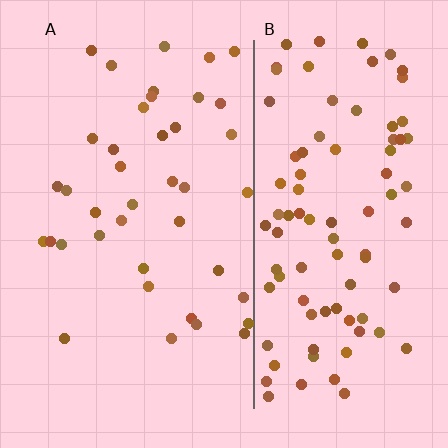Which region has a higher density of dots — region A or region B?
B (the right).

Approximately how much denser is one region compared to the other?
Approximately 2.4× — region B over region A.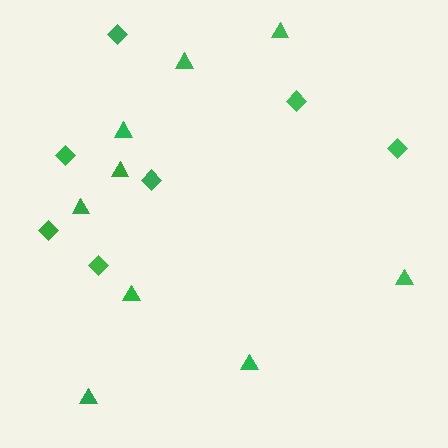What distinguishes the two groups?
There are 2 groups: one group of triangles (9) and one group of diamonds (7).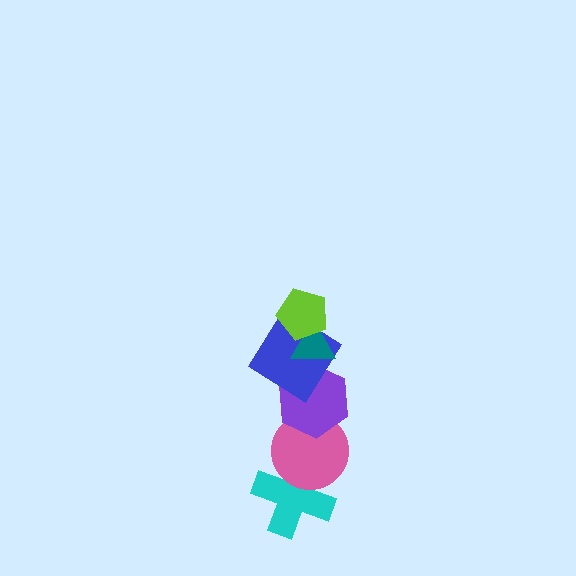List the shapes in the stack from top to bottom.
From top to bottom: the lime pentagon, the teal triangle, the blue diamond, the purple hexagon, the pink circle, the cyan cross.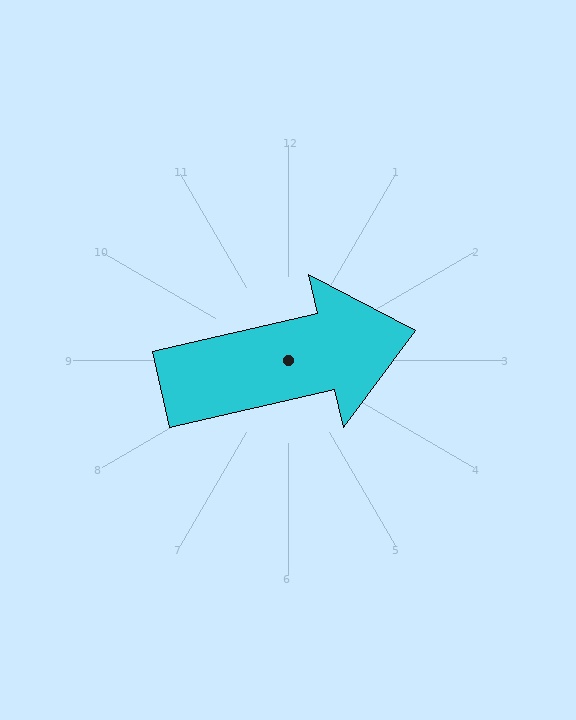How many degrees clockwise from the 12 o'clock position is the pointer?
Approximately 77 degrees.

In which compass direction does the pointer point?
East.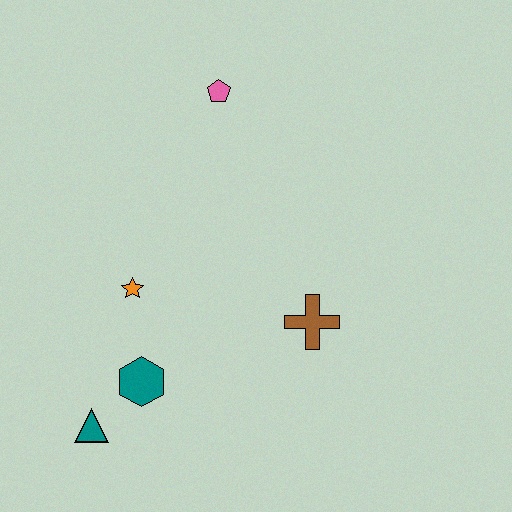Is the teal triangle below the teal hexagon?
Yes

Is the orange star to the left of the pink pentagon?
Yes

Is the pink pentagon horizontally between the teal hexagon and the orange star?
No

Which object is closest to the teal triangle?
The teal hexagon is closest to the teal triangle.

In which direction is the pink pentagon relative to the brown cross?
The pink pentagon is above the brown cross.